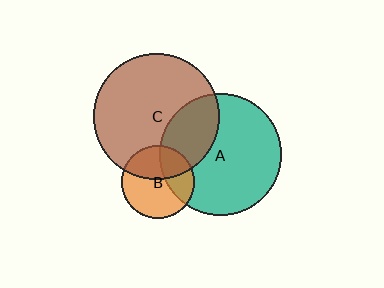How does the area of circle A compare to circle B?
Approximately 2.8 times.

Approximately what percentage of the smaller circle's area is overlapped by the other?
Approximately 30%.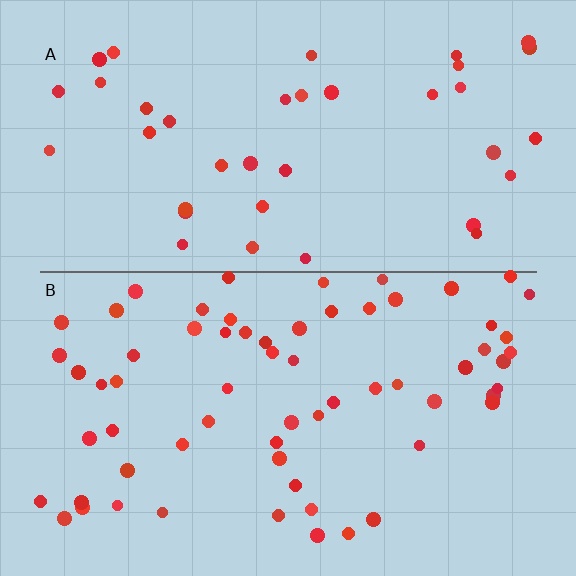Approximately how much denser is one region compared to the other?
Approximately 1.7× — region B over region A.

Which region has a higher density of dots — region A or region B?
B (the bottom).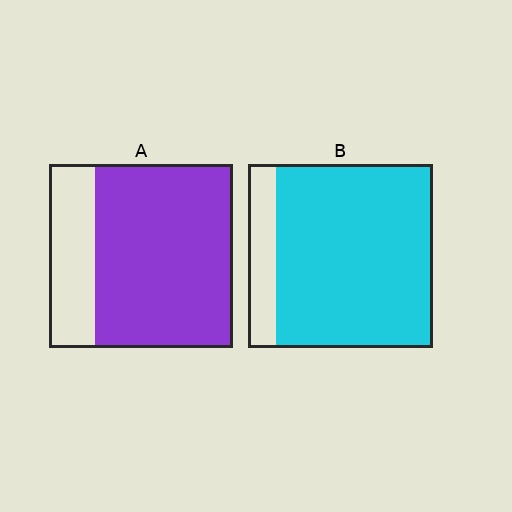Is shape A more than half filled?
Yes.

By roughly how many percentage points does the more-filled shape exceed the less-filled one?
By roughly 10 percentage points (B over A).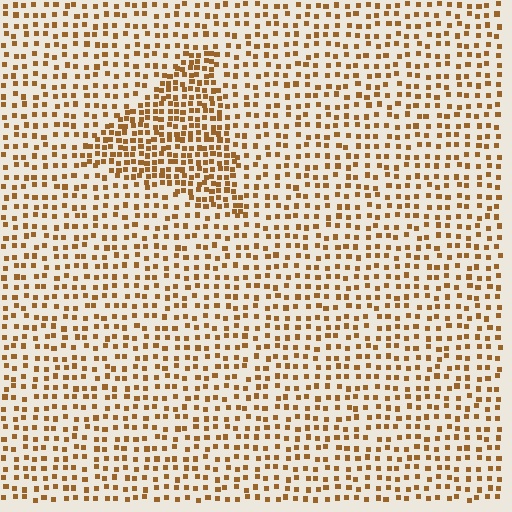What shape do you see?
I see a triangle.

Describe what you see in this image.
The image contains small brown elements arranged at two different densities. A triangle-shaped region is visible where the elements are more densely packed than the surrounding area.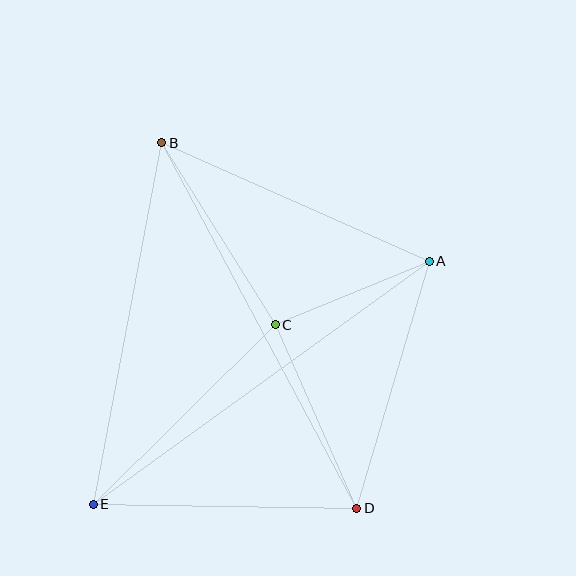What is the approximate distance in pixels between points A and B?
The distance between A and B is approximately 293 pixels.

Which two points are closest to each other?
Points A and C are closest to each other.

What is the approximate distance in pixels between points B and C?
The distance between B and C is approximately 214 pixels.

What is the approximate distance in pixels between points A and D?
The distance between A and D is approximately 257 pixels.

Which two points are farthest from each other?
Points A and E are farthest from each other.